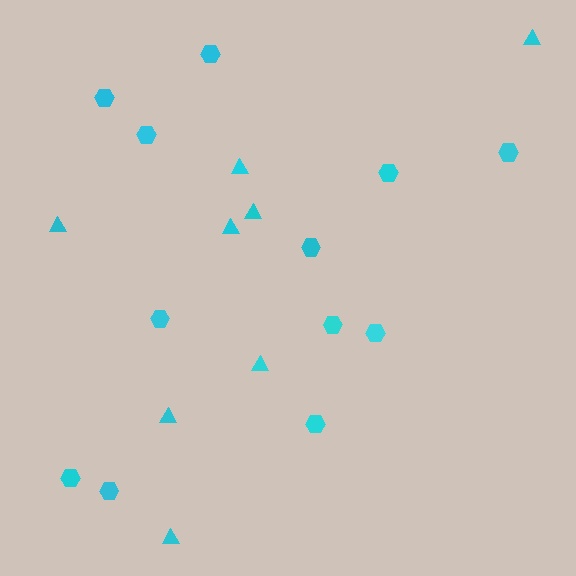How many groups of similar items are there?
There are 2 groups: one group of hexagons (12) and one group of triangles (8).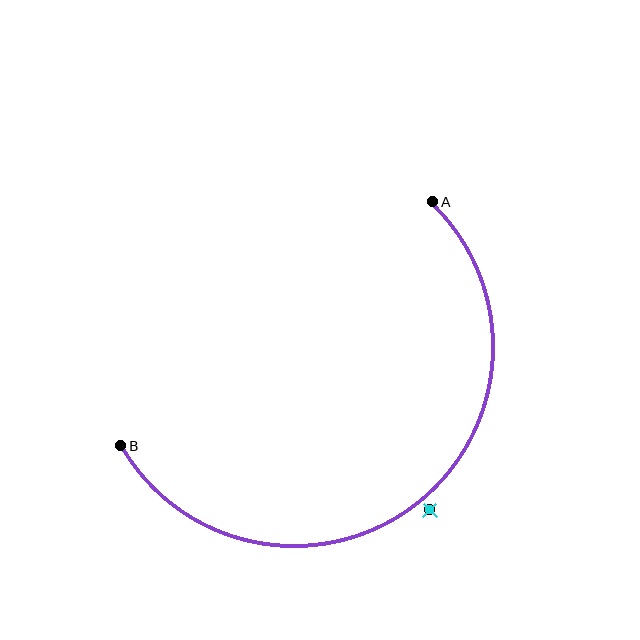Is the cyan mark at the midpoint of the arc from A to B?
No — the cyan mark does not lie on the arc at all. It sits slightly outside the curve.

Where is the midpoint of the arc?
The arc midpoint is the point on the curve farthest from the straight line joining A and B. It sits below and to the right of that line.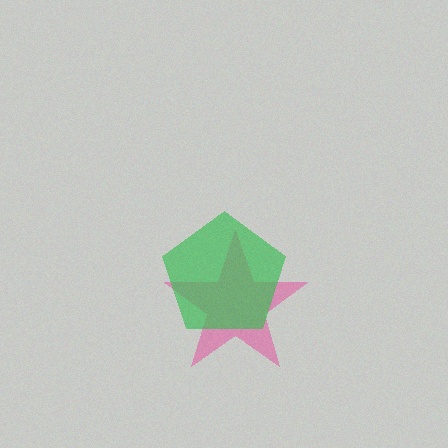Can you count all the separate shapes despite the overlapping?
Yes, there are 2 separate shapes.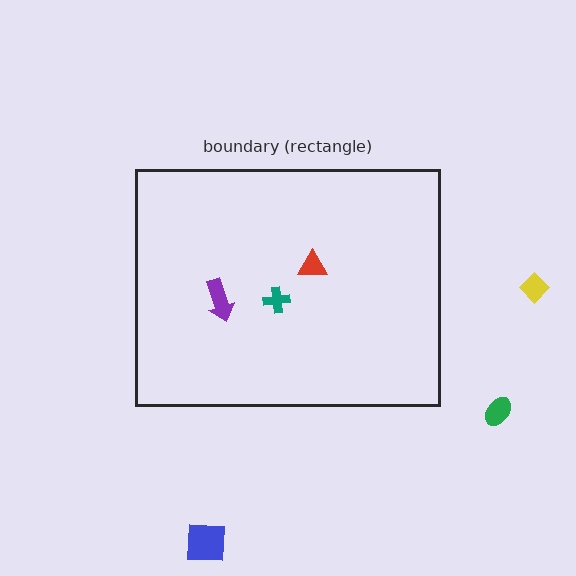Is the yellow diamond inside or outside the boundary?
Outside.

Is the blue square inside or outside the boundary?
Outside.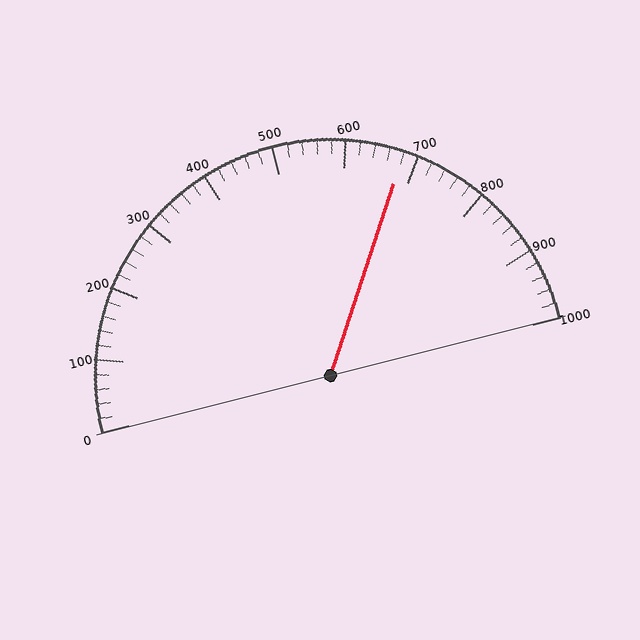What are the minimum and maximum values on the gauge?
The gauge ranges from 0 to 1000.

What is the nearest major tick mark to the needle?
The nearest major tick mark is 700.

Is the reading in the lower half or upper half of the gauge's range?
The reading is in the upper half of the range (0 to 1000).